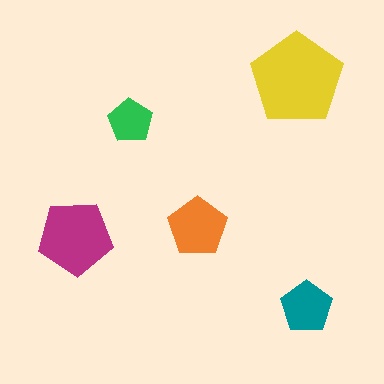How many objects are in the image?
There are 5 objects in the image.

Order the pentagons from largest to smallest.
the yellow one, the magenta one, the orange one, the teal one, the green one.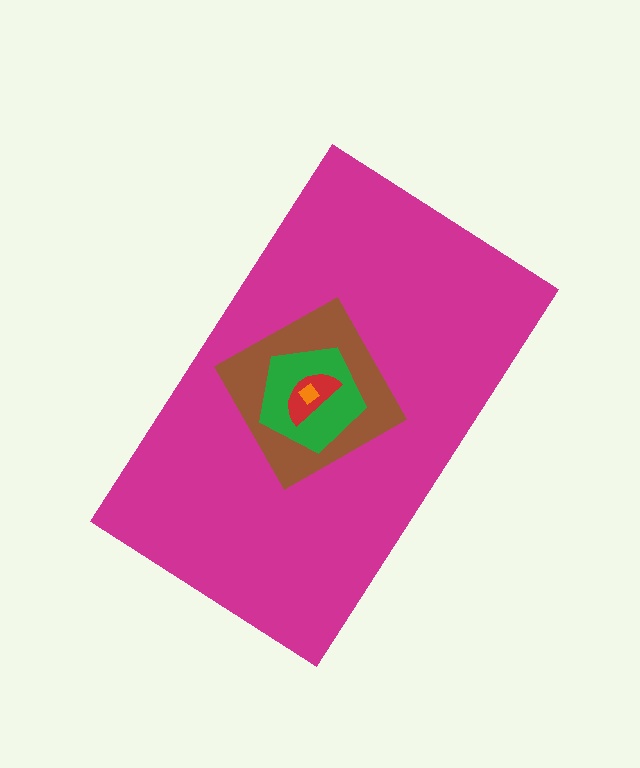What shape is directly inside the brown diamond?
The green pentagon.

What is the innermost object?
The orange diamond.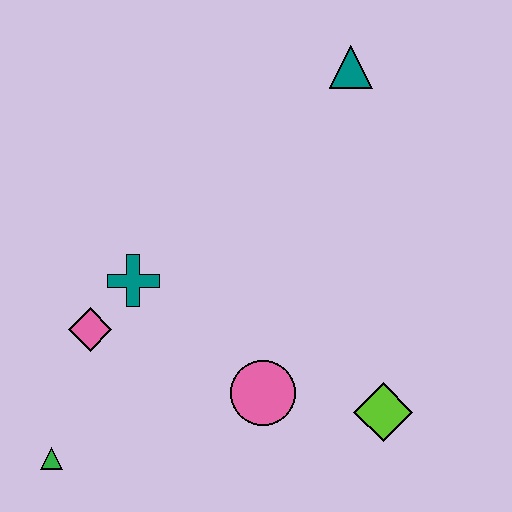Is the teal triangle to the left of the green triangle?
No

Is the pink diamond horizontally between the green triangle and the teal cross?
Yes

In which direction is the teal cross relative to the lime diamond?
The teal cross is to the left of the lime diamond.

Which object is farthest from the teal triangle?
The green triangle is farthest from the teal triangle.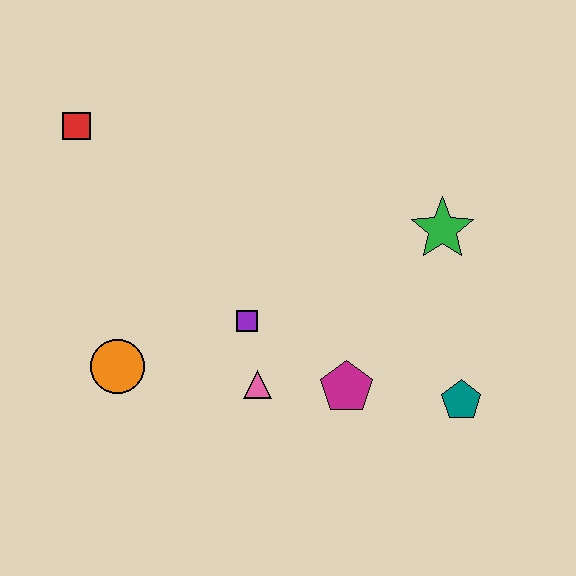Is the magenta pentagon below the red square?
Yes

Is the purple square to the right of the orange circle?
Yes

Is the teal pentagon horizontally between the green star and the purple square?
No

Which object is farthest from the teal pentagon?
The red square is farthest from the teal pentagon.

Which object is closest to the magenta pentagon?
The pink triangle is closest to the magenta pentagon.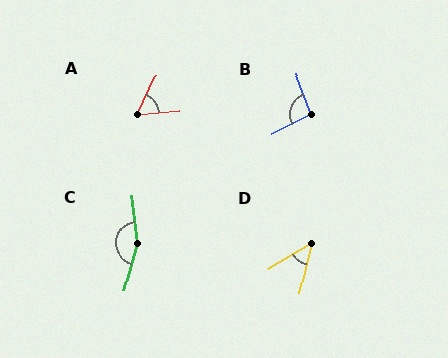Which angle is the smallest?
D, at approximately 47 degrees.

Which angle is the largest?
C, at approximately 158 degrees.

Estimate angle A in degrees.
Approximately 59 degrees.